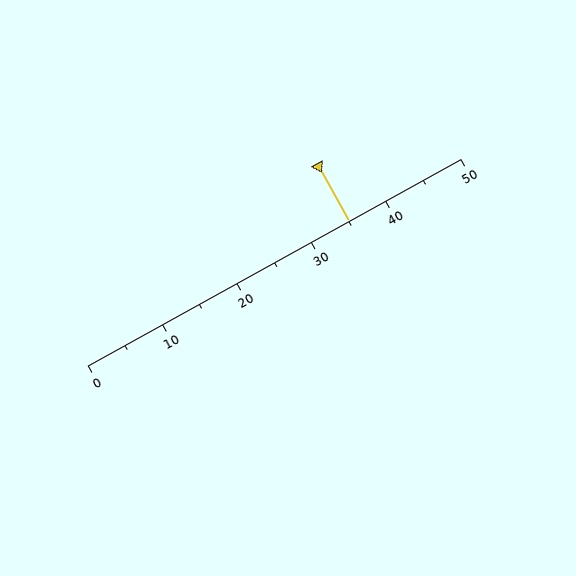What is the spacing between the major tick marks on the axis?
The major ticks are spaced 10 apart.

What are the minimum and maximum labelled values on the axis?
The axis runs from 0 to 50.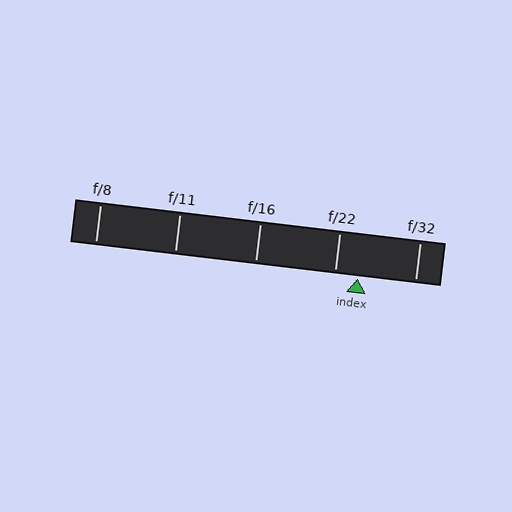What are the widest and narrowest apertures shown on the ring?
The widest aperture shown is f/8 and the narrowest is f/32.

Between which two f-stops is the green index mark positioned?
The index mark is between f/22 and f/32.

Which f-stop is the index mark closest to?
The index mark is closest to f/22.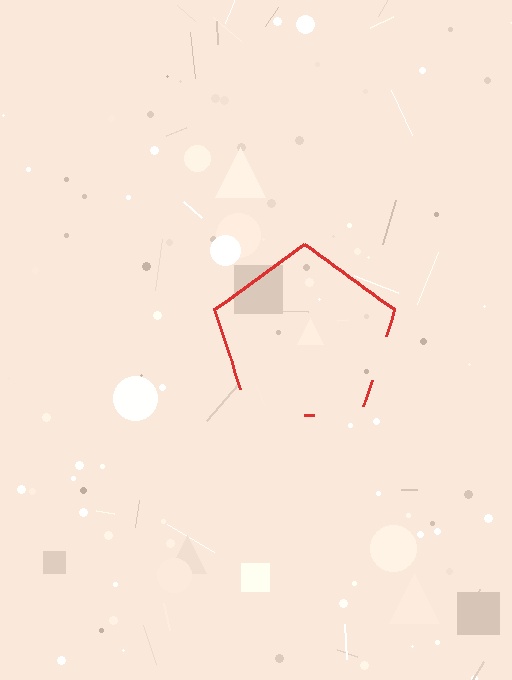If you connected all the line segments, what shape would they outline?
They would outline a pentagon.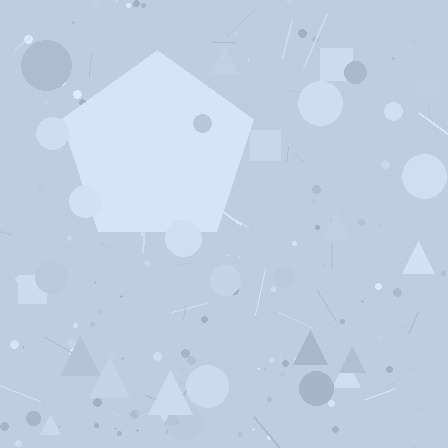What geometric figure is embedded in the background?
A pentagon is embedded in the background.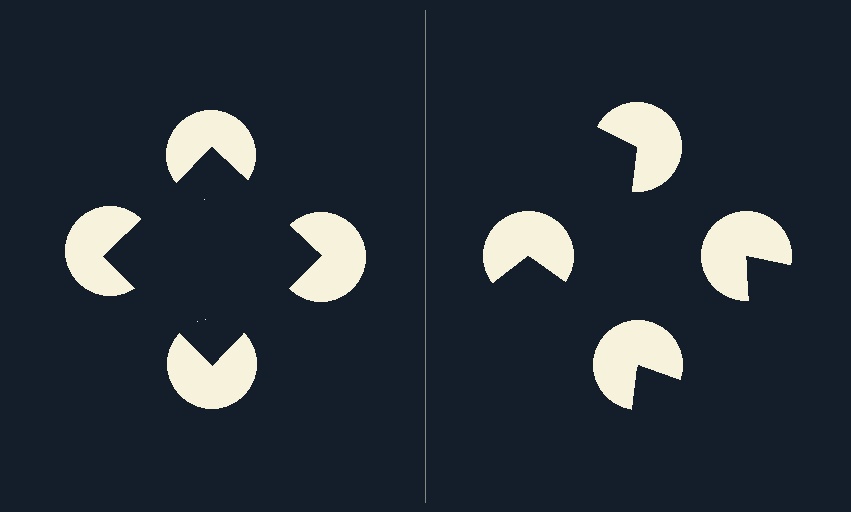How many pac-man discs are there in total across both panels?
8 — 4 on each side.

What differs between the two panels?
The pac-man discs are positioned identically on both sides; only the wedge orientations differ. On the left they align to a square; on the right they are misaligned.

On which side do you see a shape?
An illusory square appears on the left side. On the right side the wedge cuts are rotated, so no coherent shape forms.